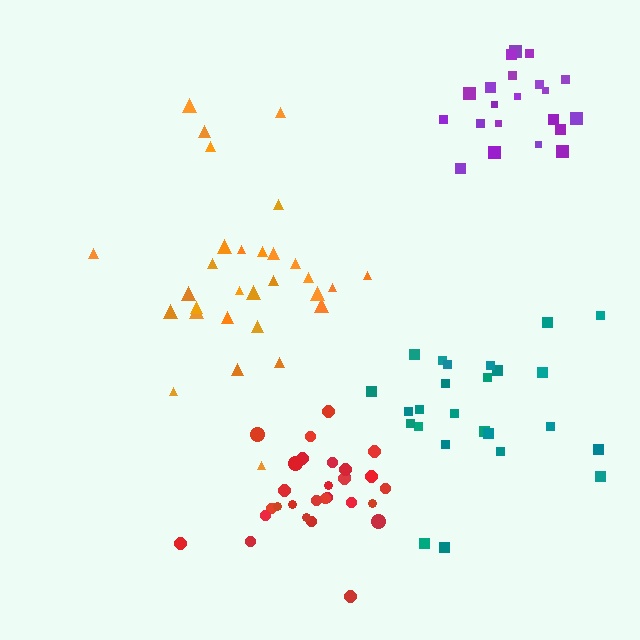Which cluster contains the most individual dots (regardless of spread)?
Orange (30).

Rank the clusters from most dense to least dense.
red, purple, teal, orange.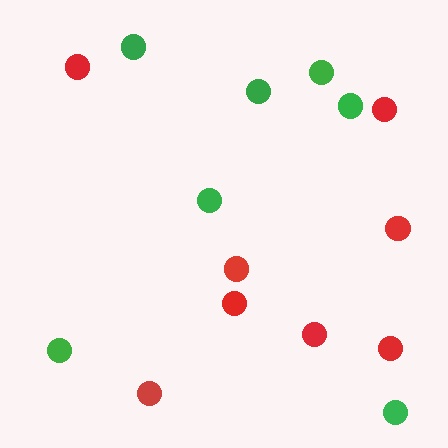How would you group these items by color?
There are 2 groups: one group of red circles (8) and one group of green circles (7).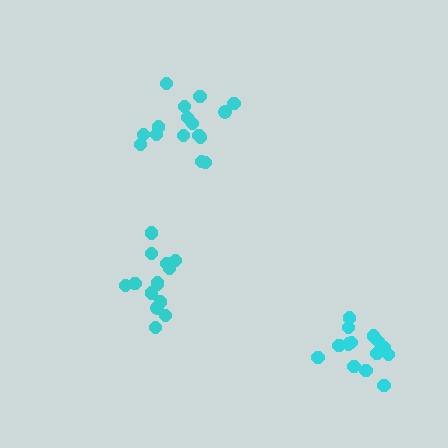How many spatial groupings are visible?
There are 3 spatial groupings.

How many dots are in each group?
Group 1: 14 dots, Group 2: 16 dots, Group 3: 15 dots (45 total).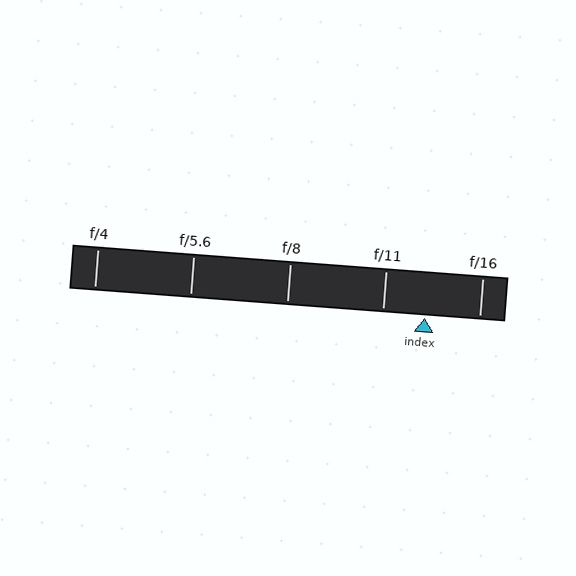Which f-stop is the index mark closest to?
The index mark is closest to f/11.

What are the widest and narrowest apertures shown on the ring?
The widest aperture shown is f/4 and the narrowest is f/16.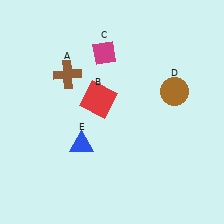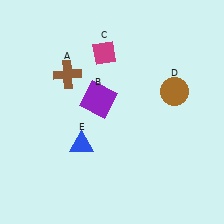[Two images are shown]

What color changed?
The square (B) changed from red in Image 1 to purple in Image 2.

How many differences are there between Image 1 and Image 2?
There is 1 difference between the two images.